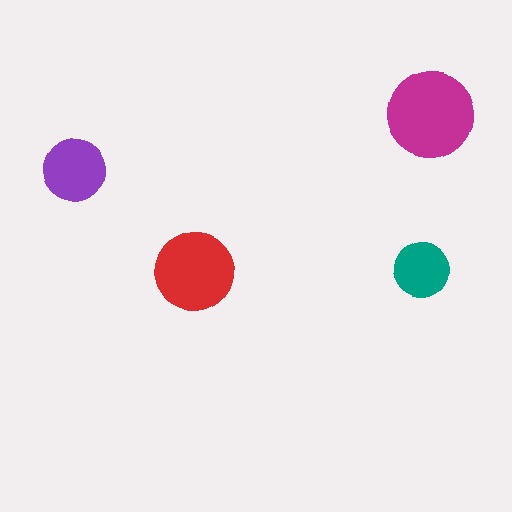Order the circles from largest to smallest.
the magenta one, the red one, the purple one, the teal one.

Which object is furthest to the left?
The purple circle is leftmost.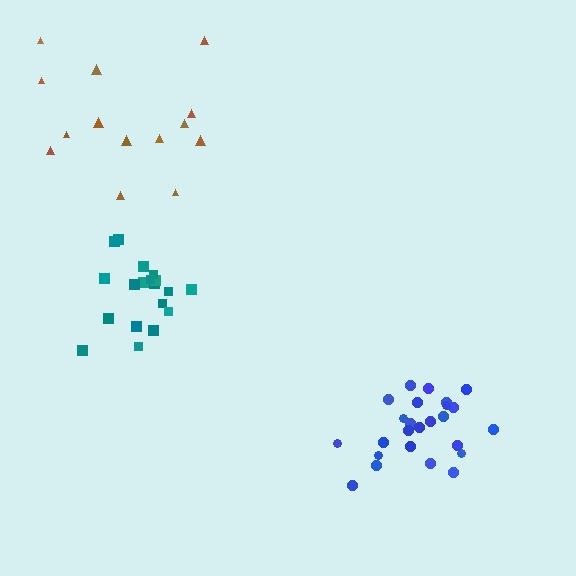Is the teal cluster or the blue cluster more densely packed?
Teal.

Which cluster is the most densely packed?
Teal.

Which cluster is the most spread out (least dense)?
Brown.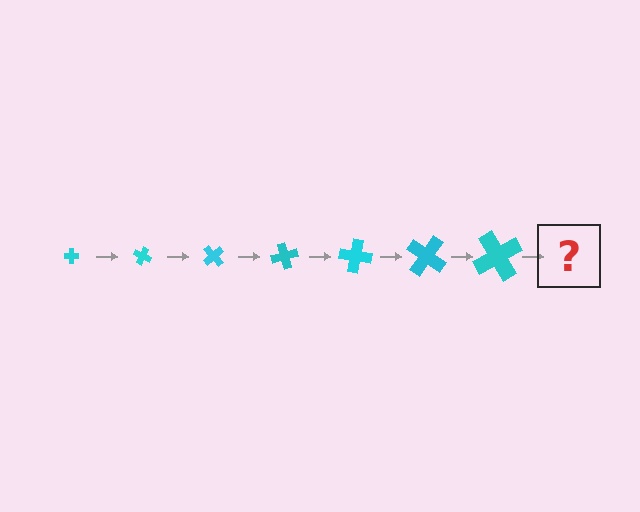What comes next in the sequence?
The next element should be a cross, larger than the previous one and rotated 175 degrees from the start.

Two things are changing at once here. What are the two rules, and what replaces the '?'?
The two rules are that the cross grows larger each step and it rotates 25 degrees each step. The '?' should be a cross, larger than the previous one and rotated 175 degrees from the start.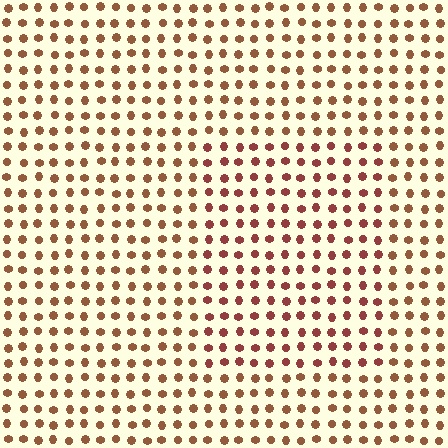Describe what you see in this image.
The image is filled with small brown elements in a uniform arrangement. A rectangle-shaped region is visible where the elements are tinted to a slightly different hue, forming a subtle color boundary.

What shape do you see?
I see a rectangle.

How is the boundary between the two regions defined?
The boundary is defined purely by a slight shift in hue (about 23 degrees). Spacing, size, and orientation are identical on both sides.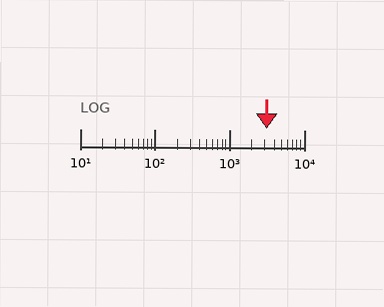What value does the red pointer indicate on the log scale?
The pointer indicates approximately 3100.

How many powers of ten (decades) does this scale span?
The scale spans 3 decades, from 10 to 10000.